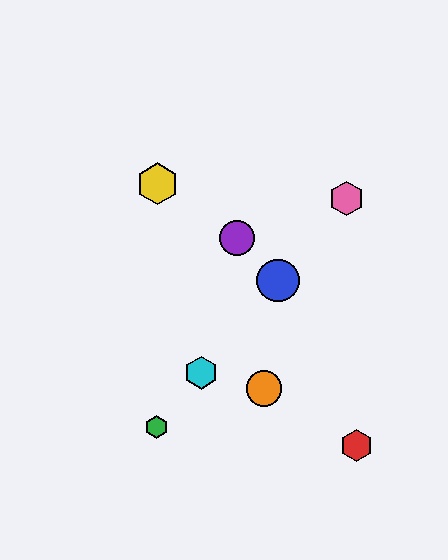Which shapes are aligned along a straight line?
The blue circle, the green hexagon, the cyan hexagon, the pink hexagon are aligned along a straight line.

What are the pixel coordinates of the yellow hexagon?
The yellow hexagon is at (157, 184).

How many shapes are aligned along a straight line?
4 shapes (the blue circle, the green hexagon, the cyan hexagon, the pink hexagon) are aligned along a straight line.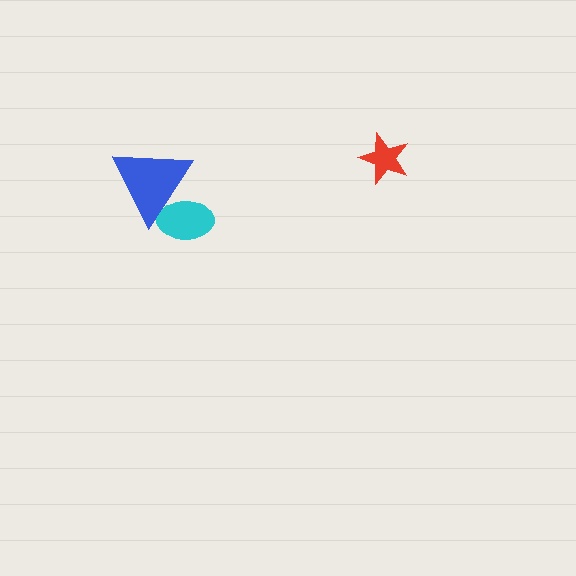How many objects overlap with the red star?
0 objects overlap with the red star.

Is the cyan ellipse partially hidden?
Yes, it is partially covered by another shape.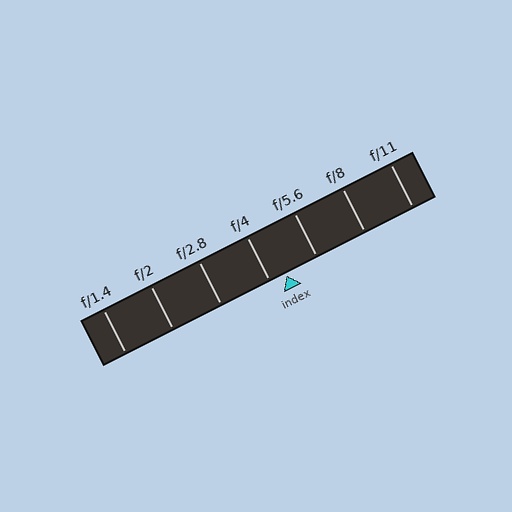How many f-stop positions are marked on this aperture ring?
There are 7 f-stop positions marked.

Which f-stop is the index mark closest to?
The index mark is closest to f/4.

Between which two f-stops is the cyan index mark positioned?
The index mark is between f/4 and f/5.6.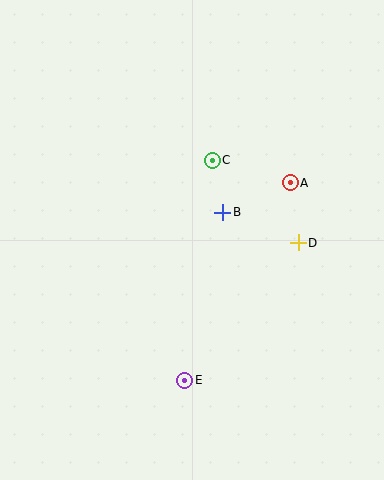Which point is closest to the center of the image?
Point B at (223, 212) is closest to the center.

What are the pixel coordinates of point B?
Point B is at (223, 212).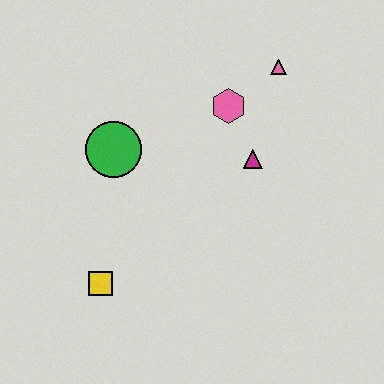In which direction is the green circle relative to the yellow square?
The green circle is above the yellow square.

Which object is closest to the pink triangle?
The pink hexagon is closest to the pink triangle.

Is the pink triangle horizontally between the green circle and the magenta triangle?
No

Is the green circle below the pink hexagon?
Yes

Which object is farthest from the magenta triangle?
The yellow square is farthest from the magenta triangle.